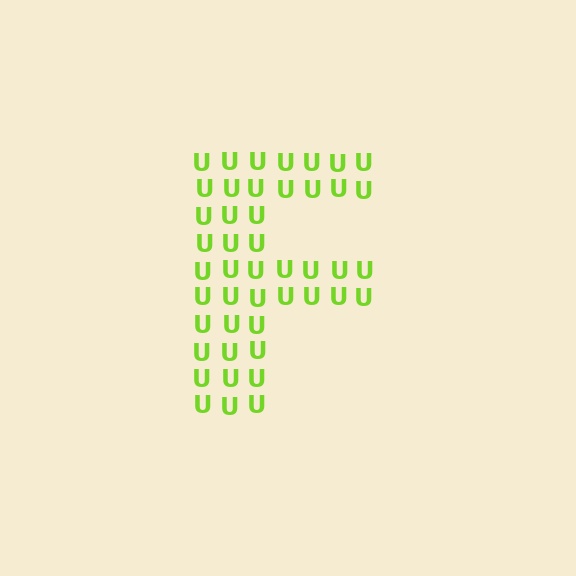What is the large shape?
The large shape is the letter F.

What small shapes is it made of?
It is made of small letter U's.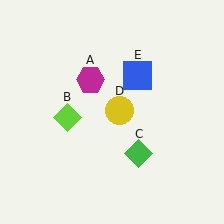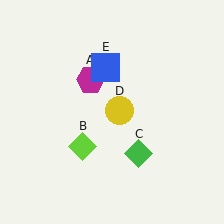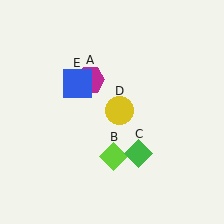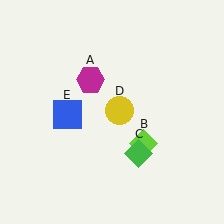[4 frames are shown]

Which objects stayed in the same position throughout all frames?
Magenta hexagon (object A) and green diamond (object C) and yellow circle (object D) remained stationary.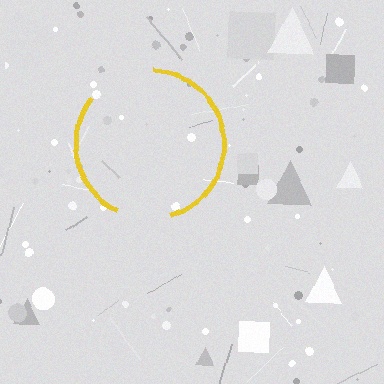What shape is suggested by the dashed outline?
The dashed outline suggests a circle.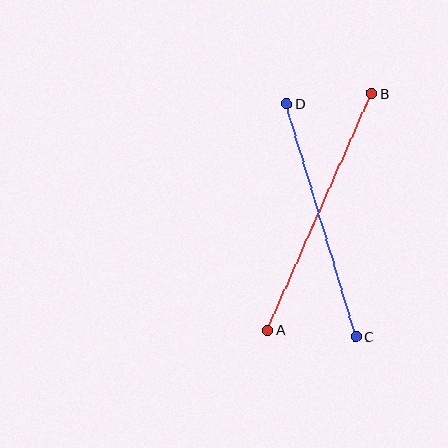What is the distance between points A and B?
The distance is approximately 259 pixels.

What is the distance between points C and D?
The distance is approximately 243 pixels.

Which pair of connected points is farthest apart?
Points A and B are farthest apart.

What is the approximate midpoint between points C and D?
The midpoint is at approximately (321, 220) pixels.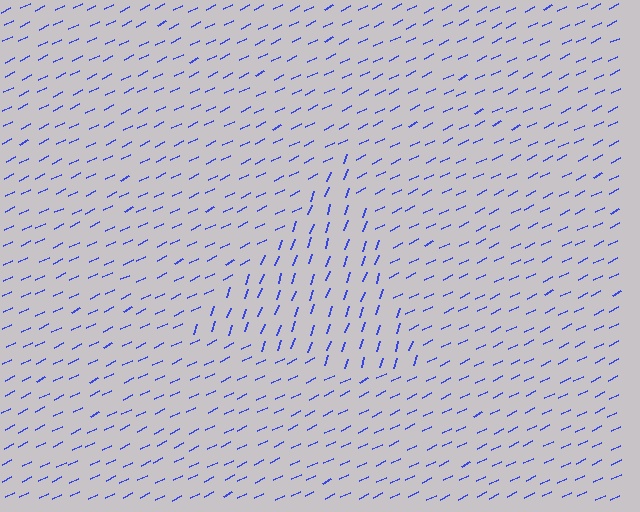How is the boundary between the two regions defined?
The boundary is defined purely by a change in line orientation (approximately 45 degrees difference). All lines are the same color and thickness.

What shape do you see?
I see a triangle.